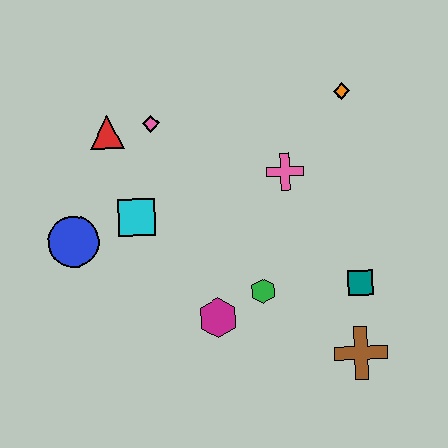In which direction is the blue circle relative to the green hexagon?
The blue circle is to the left of the green hexagon.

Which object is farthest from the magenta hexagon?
The orange diamond is farthest from the magenta hexagon.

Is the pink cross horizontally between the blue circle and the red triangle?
No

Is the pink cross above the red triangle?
No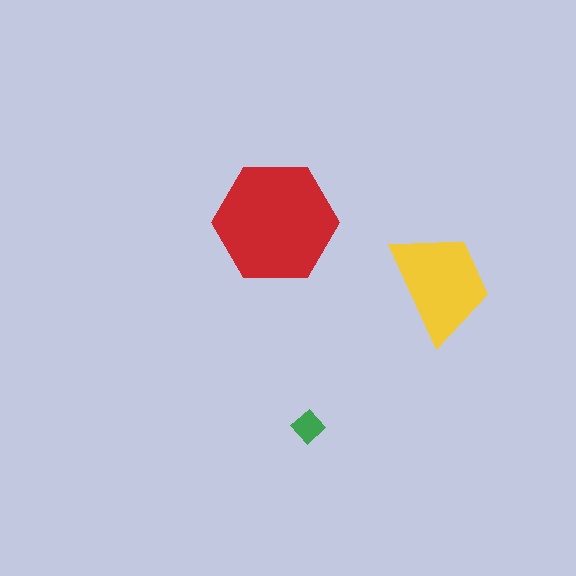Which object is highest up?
The red hexagon is topmost.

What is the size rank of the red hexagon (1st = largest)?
1st.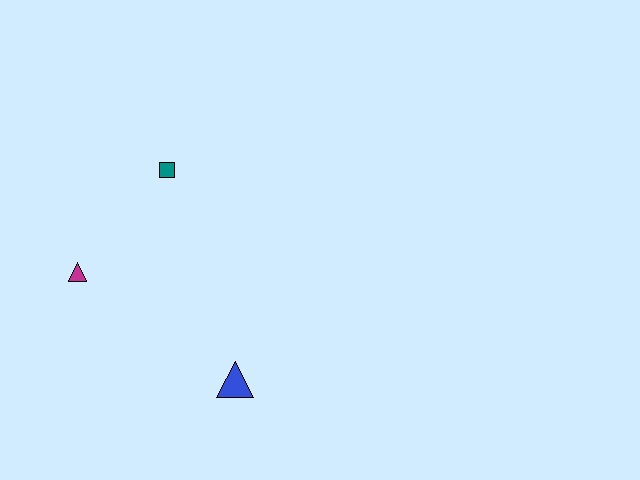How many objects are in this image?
There are 3 objects.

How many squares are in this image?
There is 1 square.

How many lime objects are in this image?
There are no lime objects.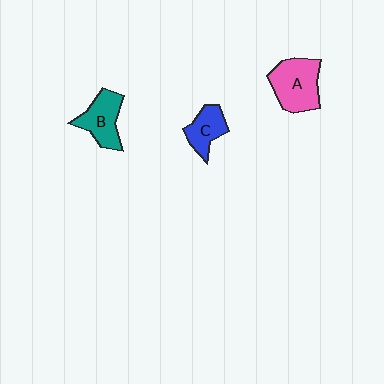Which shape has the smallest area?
Shape C (blue).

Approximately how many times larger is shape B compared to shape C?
Approximately 1.3 times.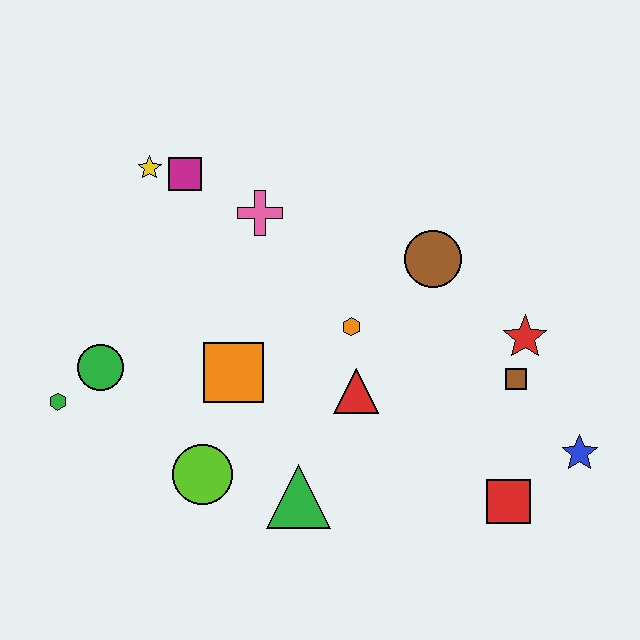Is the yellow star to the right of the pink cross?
No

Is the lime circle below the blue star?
Yes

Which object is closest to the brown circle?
The orange hexagon is closest to the brown circle.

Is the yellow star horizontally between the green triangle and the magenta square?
No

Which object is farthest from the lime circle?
The blue star is farthest from the lime circle.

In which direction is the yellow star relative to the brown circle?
The yellow star is to the left of the brown circle.